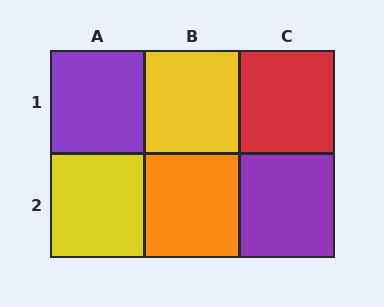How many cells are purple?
2 cells are purple.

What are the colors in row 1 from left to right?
Purple, yellow, red.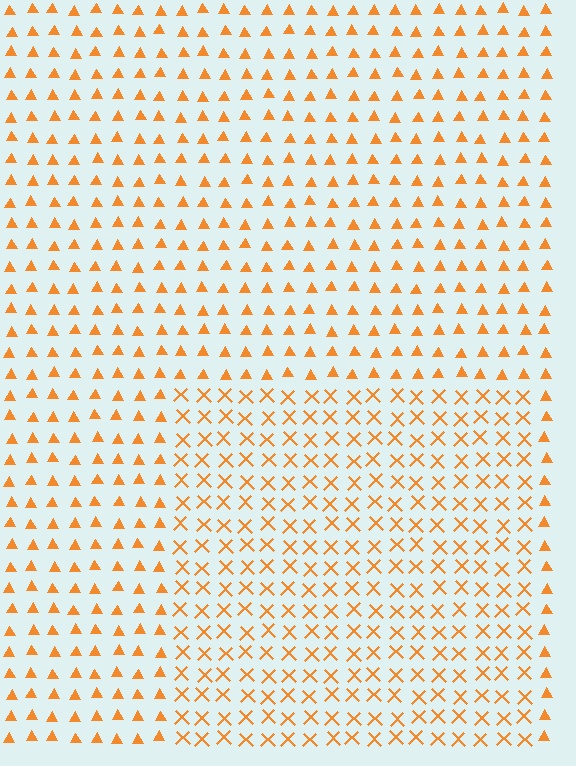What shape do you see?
I see a rectangle.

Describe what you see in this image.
The image is filled with small orange elements arranged in a uniform grid. A rectangle-shaped region contains X marks, while the surrounding area contains triangles. The boundary is defined purely by the change in element shape.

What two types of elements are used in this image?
The image uses X marks inside the rectangle region and triangles outside it.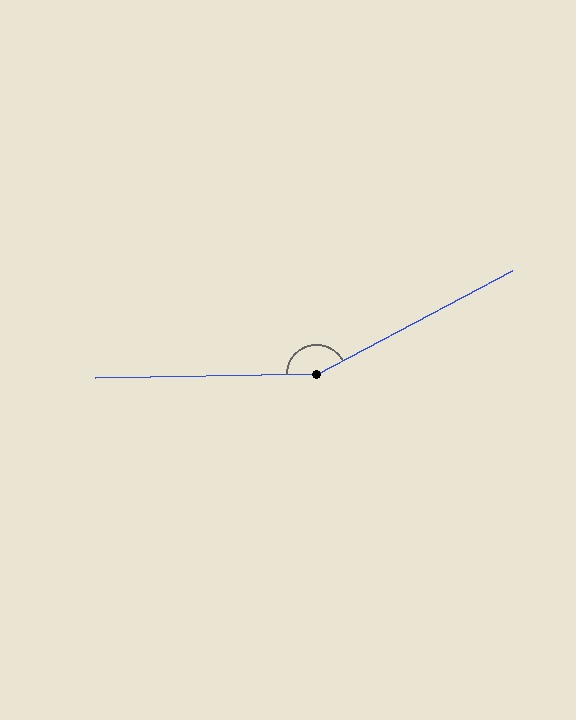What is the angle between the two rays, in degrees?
Approximately 153 degrees.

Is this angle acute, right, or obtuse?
It is obtuse.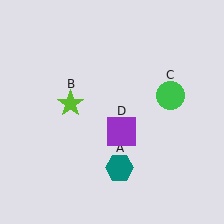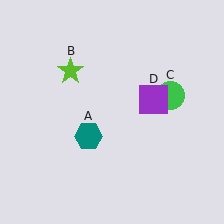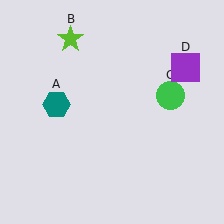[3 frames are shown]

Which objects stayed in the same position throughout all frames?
Green circle (object C) remained stationary.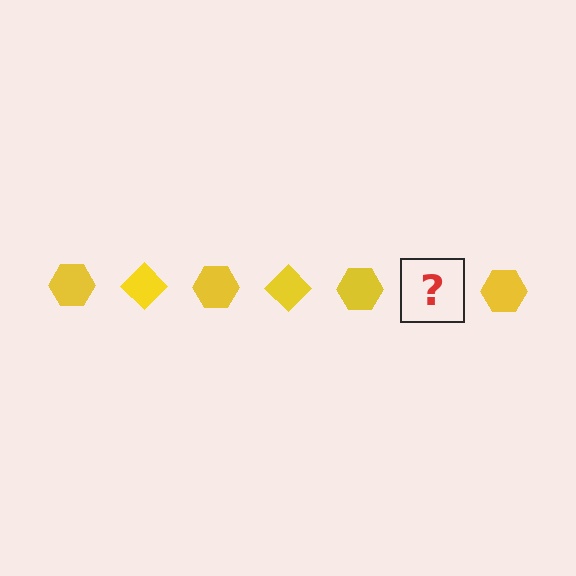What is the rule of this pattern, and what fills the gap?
The rule is that the pattern cycles through hexagon, diamond shapes in yellow. The gap should be filled with a yellow diamond.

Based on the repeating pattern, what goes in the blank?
The blank should be a yellow diamond.